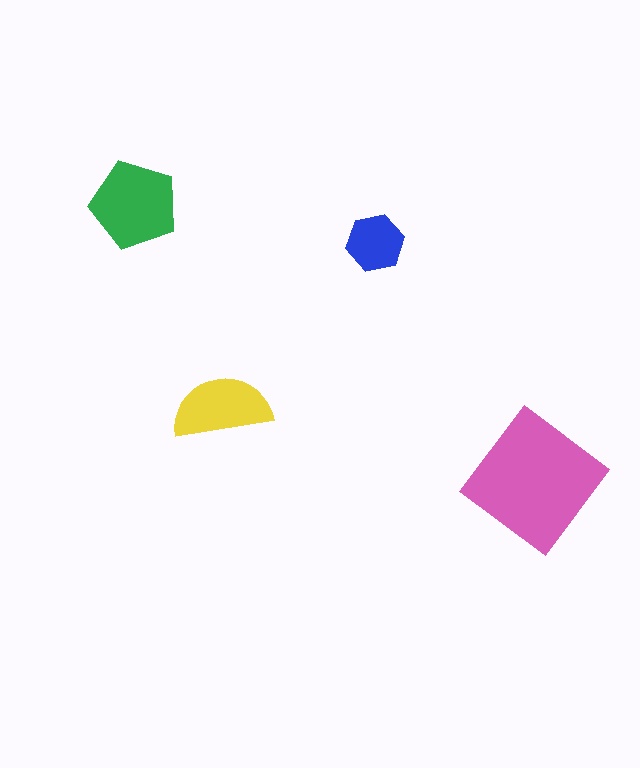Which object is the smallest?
The blue hexagon.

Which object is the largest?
The pink diamond.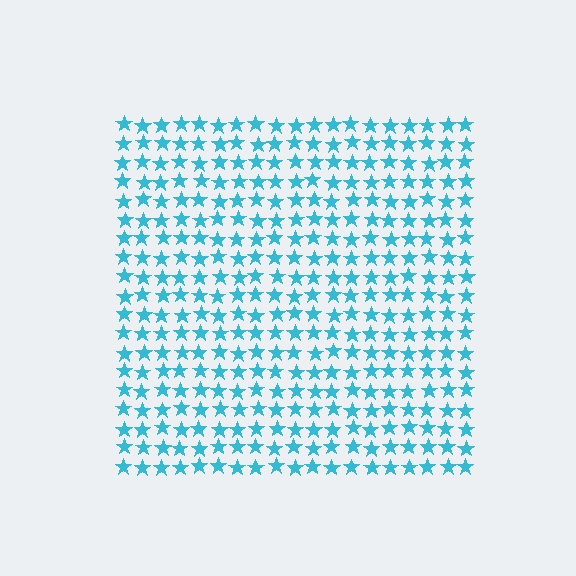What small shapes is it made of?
It is made of small stars.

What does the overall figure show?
The overall figure shows a square.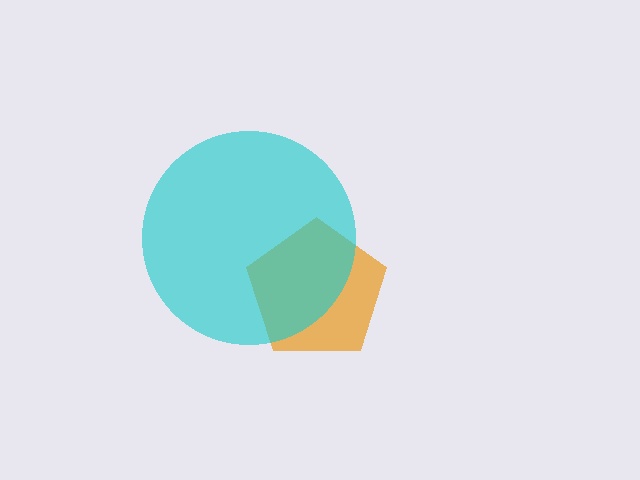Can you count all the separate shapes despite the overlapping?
Yes, there are 2 separate shapes.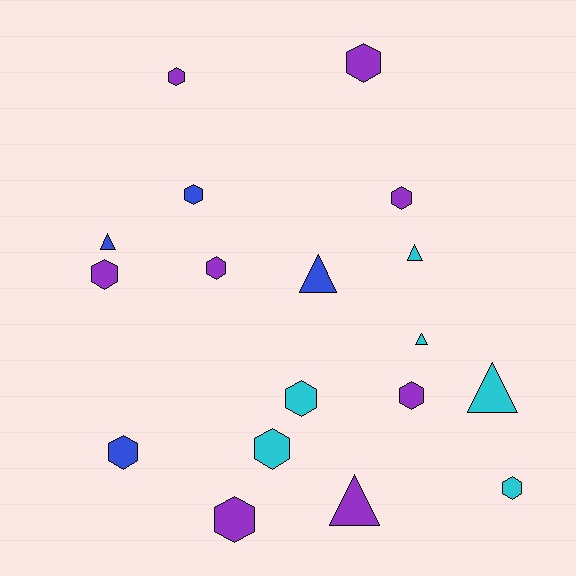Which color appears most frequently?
Purple, with 8 objects.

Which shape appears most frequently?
Hexagon, with 12 objects.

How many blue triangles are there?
There are 2 blue triangles.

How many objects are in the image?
There are 18 objects.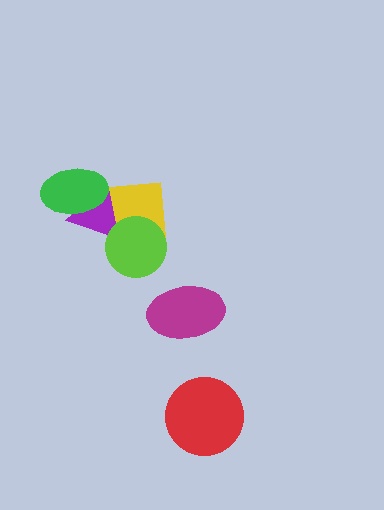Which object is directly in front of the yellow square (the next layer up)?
The purple triangle is directly in front of the yellow square.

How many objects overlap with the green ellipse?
2 objects overlap with the green ellipse.